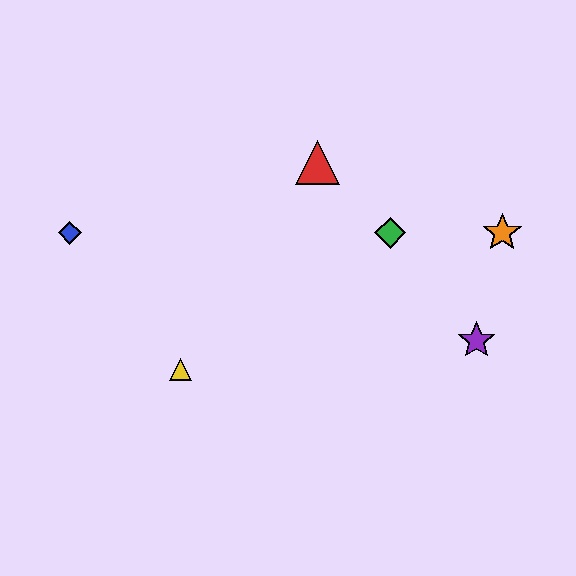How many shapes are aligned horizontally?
3 shapes (the blue diamond, the green diamond, the orange star) are aligned horizontally.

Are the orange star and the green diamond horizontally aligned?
Yes, both are at y≈233.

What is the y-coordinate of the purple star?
The purple star is at y≈341.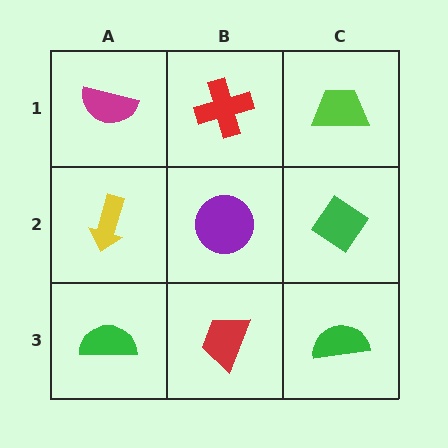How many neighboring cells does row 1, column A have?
2.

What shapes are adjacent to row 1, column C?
A green diamond (row 2, column C), a red cross (row 1, column B).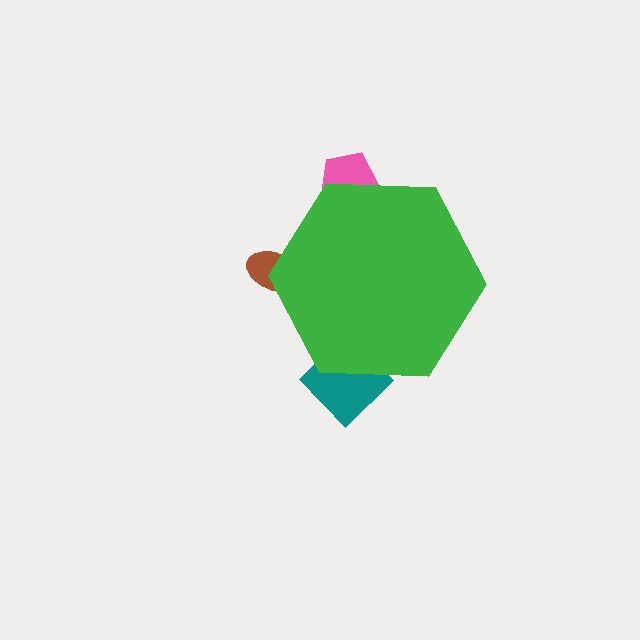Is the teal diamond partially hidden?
Yes, the teal diamond is partially hidden behind the green hexagon.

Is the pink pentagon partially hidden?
Yes, the pink pentagon is partially hidden behind the green hexagon.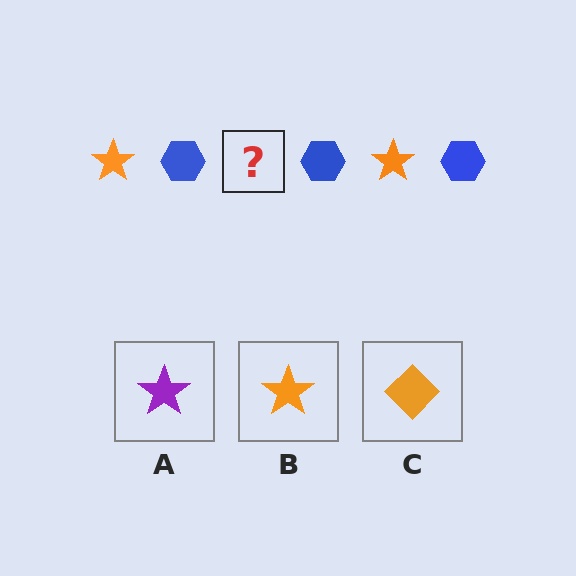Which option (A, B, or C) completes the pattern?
B.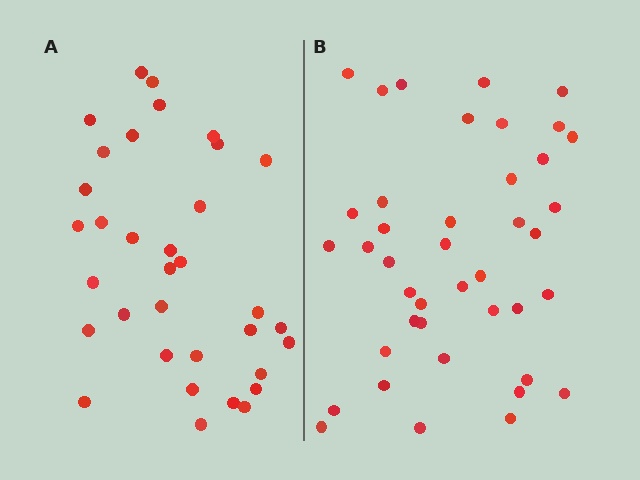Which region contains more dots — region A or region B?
Region B (the right region) has more dots.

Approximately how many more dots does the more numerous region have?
Region B has roughly 8 or so more dots than region A.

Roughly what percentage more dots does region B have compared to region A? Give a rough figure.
About 20% more.